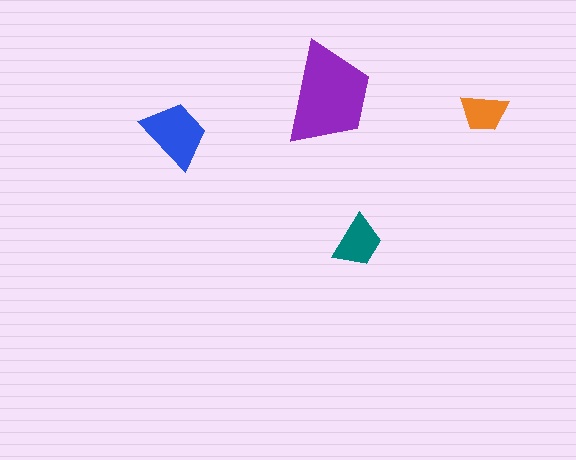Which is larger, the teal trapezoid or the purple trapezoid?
The purple one.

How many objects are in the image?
There are 4 objects in the image.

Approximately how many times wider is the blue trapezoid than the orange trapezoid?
About 1.5 times wider.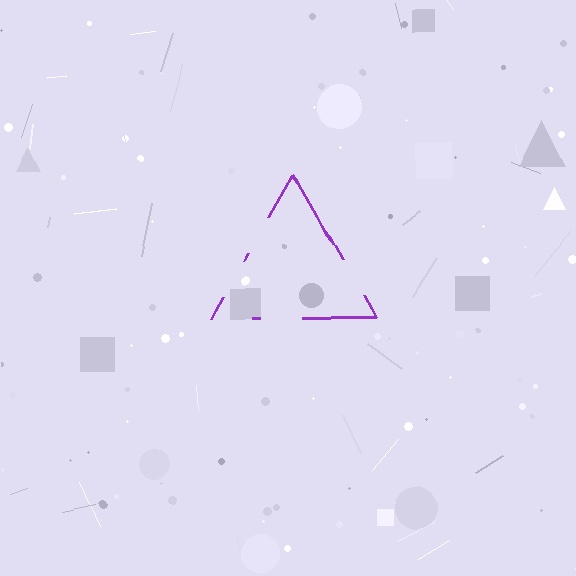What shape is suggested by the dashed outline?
The dashed outline suggests a triangle.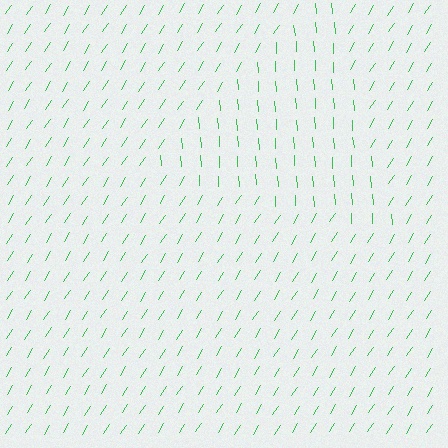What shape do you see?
I see a triangle.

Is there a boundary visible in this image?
Yes, there is a texture boundary formed by a change in line orientation.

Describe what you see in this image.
The image is filled with small green line segments. A triangle region in the image has lines oriented differently from the surrounding lines, creating a visible texture boundary.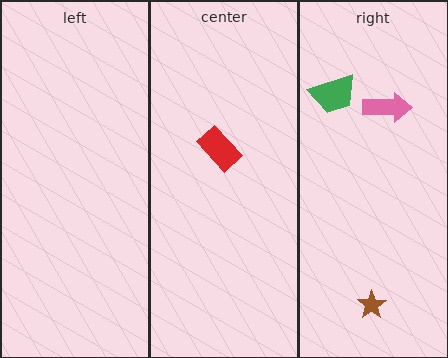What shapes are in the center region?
The red rectangle.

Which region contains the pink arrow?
The right region.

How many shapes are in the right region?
3.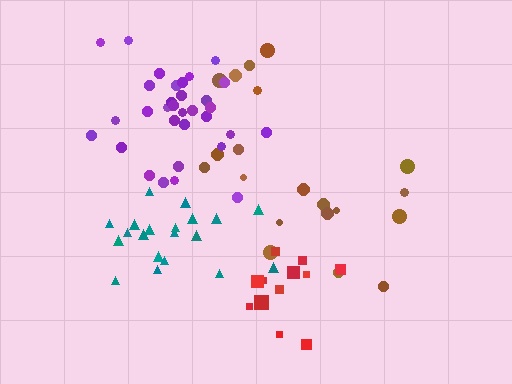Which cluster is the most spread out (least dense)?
Brown.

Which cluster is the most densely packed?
Purple.